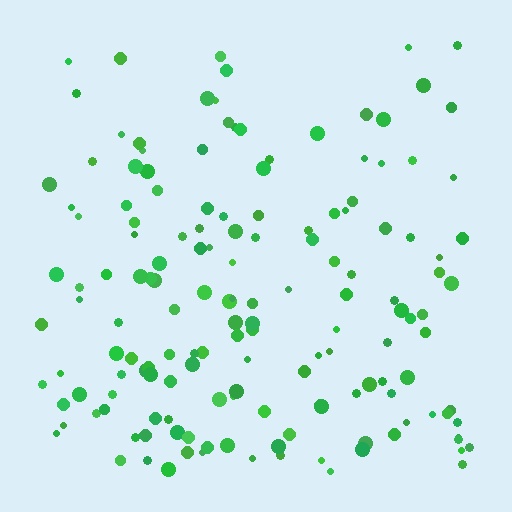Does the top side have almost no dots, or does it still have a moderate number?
Still a moderate number, just noticeably fewer than the bottom.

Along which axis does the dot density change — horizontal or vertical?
Vertical.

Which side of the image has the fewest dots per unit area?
The top.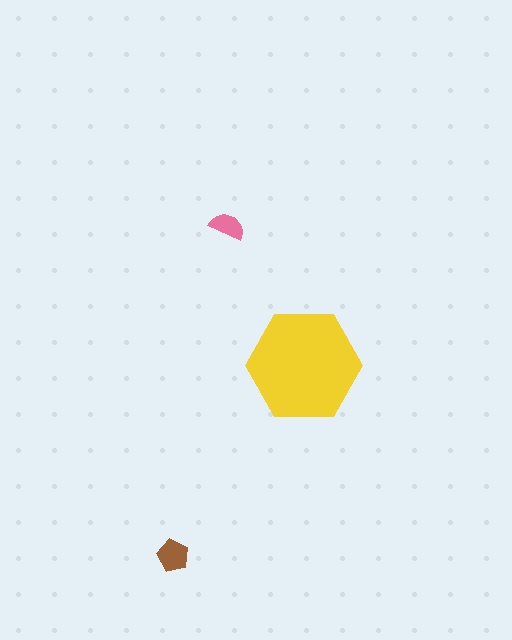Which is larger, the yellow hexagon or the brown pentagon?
The yellow hexagon.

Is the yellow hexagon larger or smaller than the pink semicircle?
Larger.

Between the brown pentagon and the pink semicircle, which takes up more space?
The brown pentagon.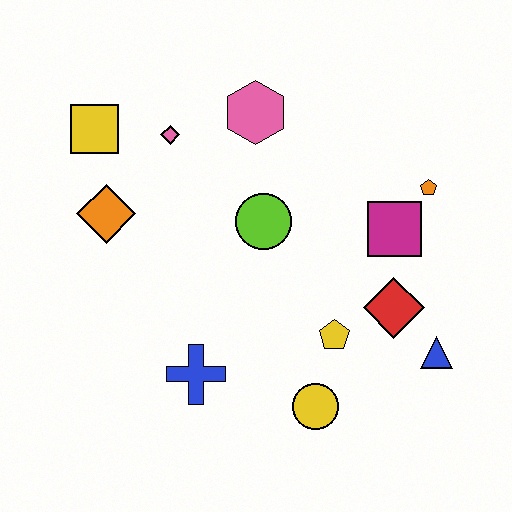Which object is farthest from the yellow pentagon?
The yellow square is farthest from the yellow pentagon.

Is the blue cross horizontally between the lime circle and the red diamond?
No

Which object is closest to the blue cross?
The yellow circle is closest to the blue cross.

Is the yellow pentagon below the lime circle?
Yes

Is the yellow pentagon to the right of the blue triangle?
No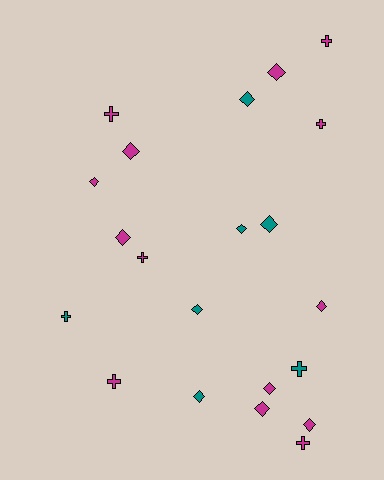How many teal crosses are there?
There are 2 teal crosses.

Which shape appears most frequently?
Diamond, with 13 objects.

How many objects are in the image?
There are 21 objects.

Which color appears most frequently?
Magenta, with 14 objects.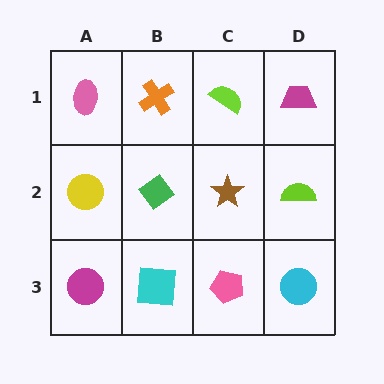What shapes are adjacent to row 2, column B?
An orange cross (row 1, column B), a cyan square (row 3, column B), a yellow circle (row 2, column A), a brown star (row 2, column C).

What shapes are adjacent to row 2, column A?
A pink ellipse (row 1, column A), a magenta circle (row 3, column A), a green diamond (row 2, column B).